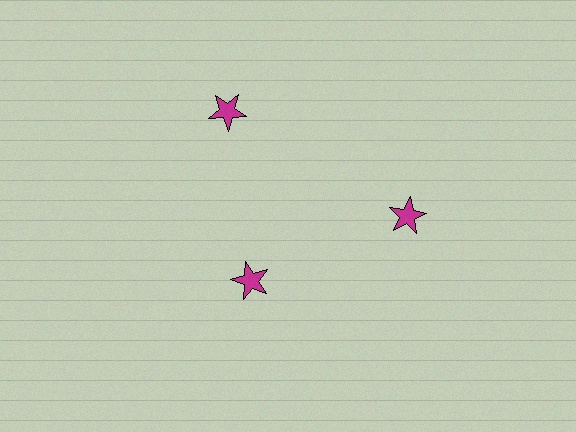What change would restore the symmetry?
The symmetry would be restored by moving it outward, back onto the ring so that all 3 stars sit at equal angles and equal distance from the center.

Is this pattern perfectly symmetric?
No. The 3 magenta stars are arranged in a ring, but one element near the 7 o'clock position is pulled inward toward the center, breaking the 3-fold rotational symmetry.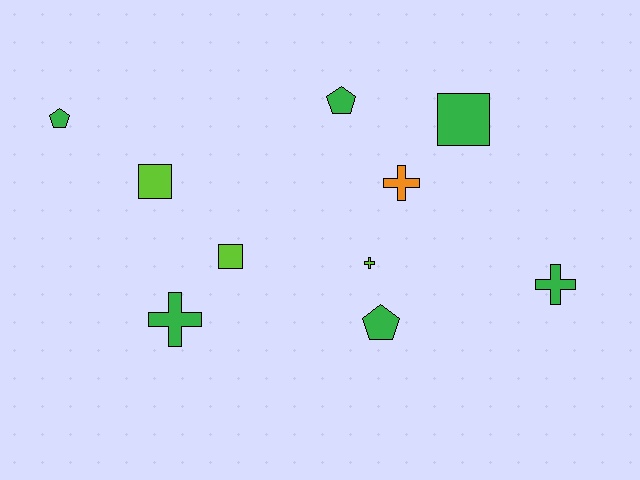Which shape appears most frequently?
Cross, with 4 objects.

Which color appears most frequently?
Green, with 6 objects.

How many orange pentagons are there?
There are no orange pentagons.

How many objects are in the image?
There are 10 objects.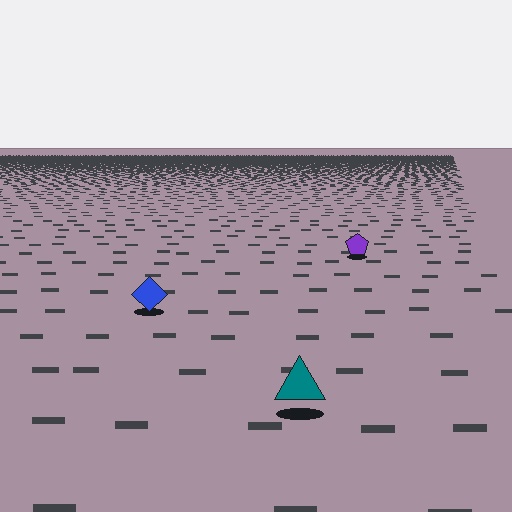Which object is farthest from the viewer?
The purple pentagon is farthest from the viewer. It appears smaller and the ground texture around it is denser.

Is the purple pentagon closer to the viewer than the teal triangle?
No. The teal triangle is closer — you can tell from the texture gradient: the ground texture is coarser near it.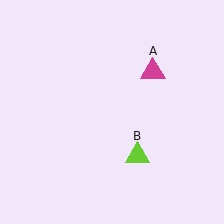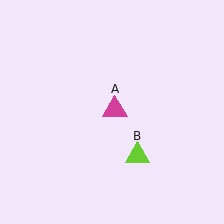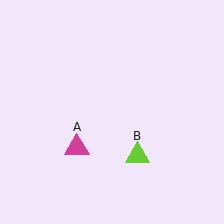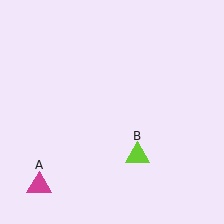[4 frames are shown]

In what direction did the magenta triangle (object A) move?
The magenta triangle (object A) moved down and to the left.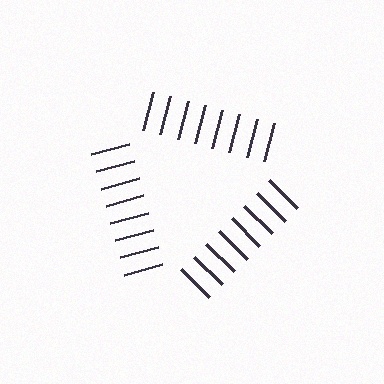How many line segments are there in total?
24 — 8 along each of the 3 edges.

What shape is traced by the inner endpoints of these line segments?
An illusory triangle — the line segments terminate on its edges but no continuous stroke is drawn.